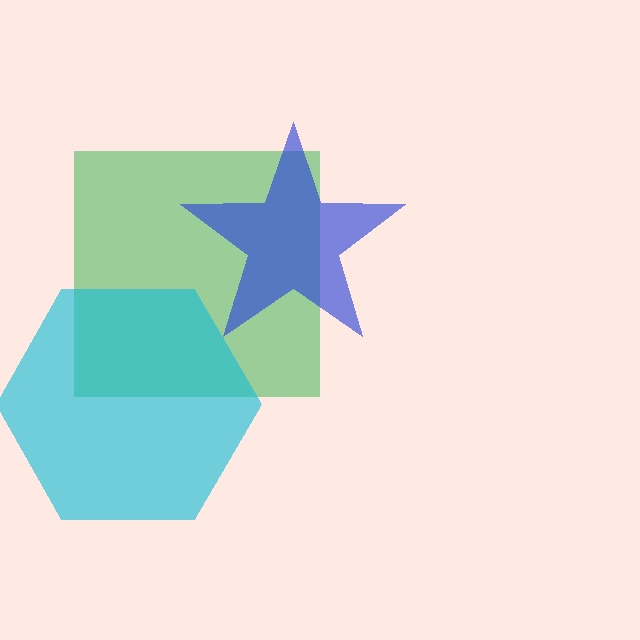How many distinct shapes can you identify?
There are 3 distinct shapes: a green square, a cyan hexagon, a blue star.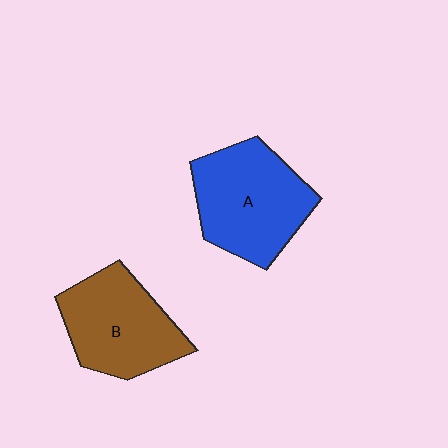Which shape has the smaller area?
Shape B (brown).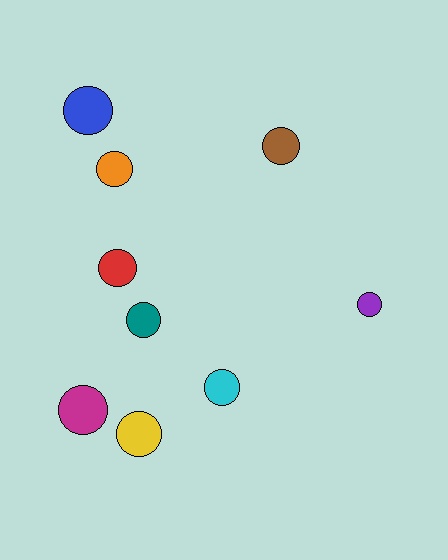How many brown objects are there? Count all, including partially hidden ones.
There is 1 brown object.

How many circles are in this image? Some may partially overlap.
There are 9 circles.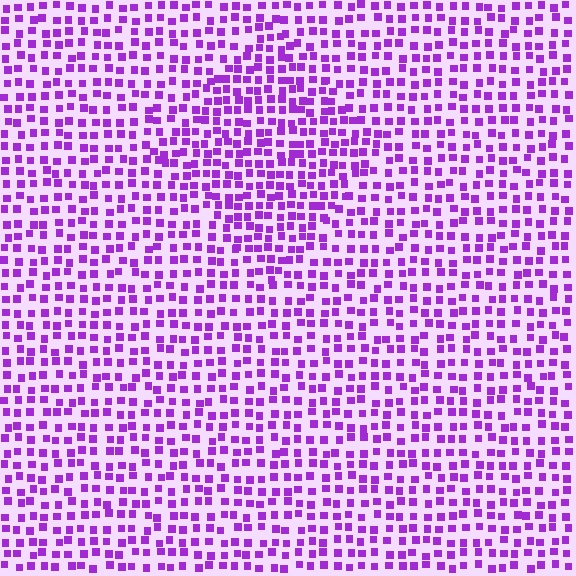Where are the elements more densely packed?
The elements are more densely packed inside the diamond boundary.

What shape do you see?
I see a diamond.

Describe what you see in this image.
The image contains small purple elements arranged at two different densities. A diamond-shaped region is visible where the elements are more densely packed than the surrounding area.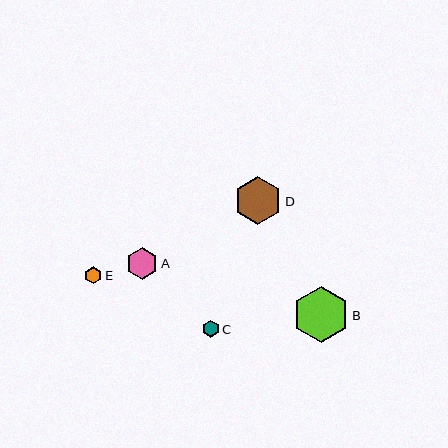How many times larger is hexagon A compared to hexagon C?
Hexagon A is approximately 1.9 times the size of hexagon C.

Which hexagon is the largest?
Hexagon B is the largest with a size of approximately 56 pixels.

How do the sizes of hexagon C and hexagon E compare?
Hexagon C and hexagon E are approximately the same size.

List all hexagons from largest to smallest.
From largest to smallest: B, D, A, C, E.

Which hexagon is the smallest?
Hexagon E is the smallest with a size of approximately 17 pixels.